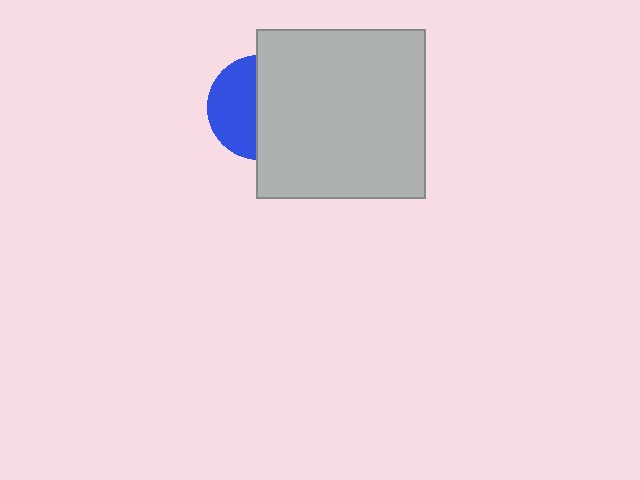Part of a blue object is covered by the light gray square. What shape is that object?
It is a circle.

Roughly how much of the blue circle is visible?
About half of it is visible (roughly 45%).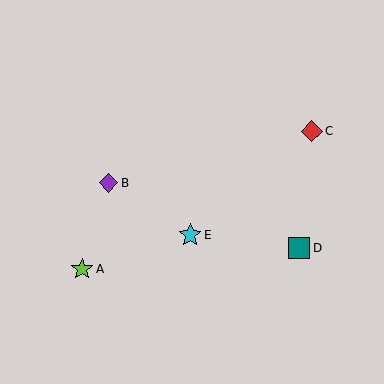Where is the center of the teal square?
The center of the teal square is at (299, 248).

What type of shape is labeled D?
Shape D is a teal square.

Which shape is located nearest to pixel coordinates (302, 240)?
The teal square (labeled D) at (299, 248) is nearest to that location.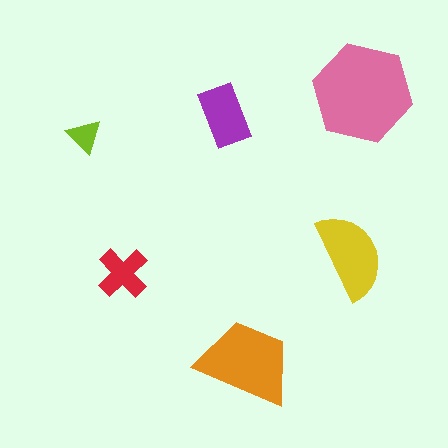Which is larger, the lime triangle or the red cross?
The red cross.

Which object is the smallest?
The lime triangle.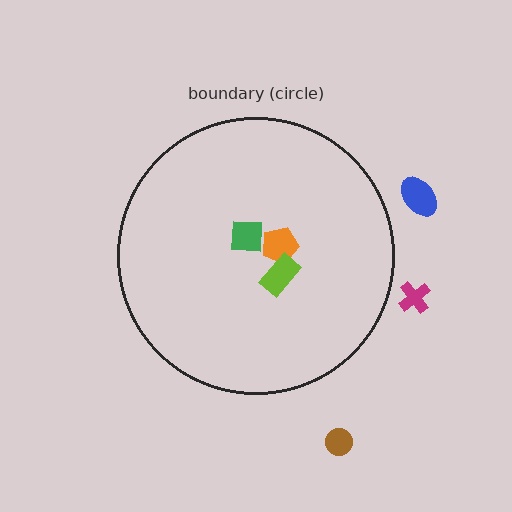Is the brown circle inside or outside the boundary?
Outside.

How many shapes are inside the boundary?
3 inside, 3 outside.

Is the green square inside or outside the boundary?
Inside.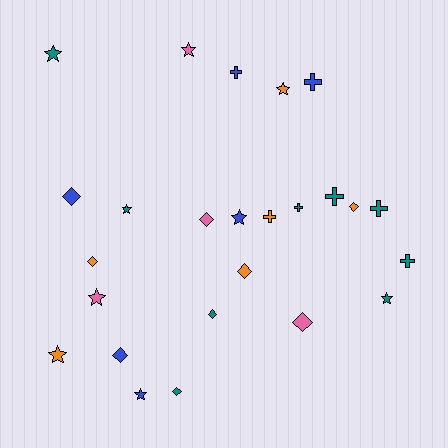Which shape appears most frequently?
Star, with 9 objects.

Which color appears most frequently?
Teal, with 9 objects.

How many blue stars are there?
There are 2 blue stars.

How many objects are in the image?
There are 25 objects.